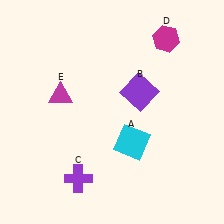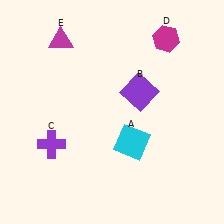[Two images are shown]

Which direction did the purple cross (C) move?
The purple cross (C) moved up.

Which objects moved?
The objects that moved are: the purple cross (C), the magenta triangle (E).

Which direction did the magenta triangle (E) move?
The magenta triangle (E) moved up.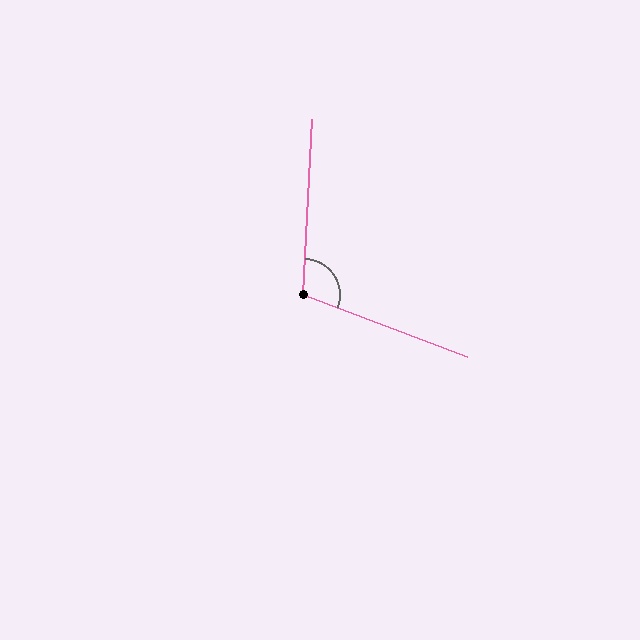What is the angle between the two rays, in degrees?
Approximately 108 degrees.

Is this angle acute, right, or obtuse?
It is obtuse.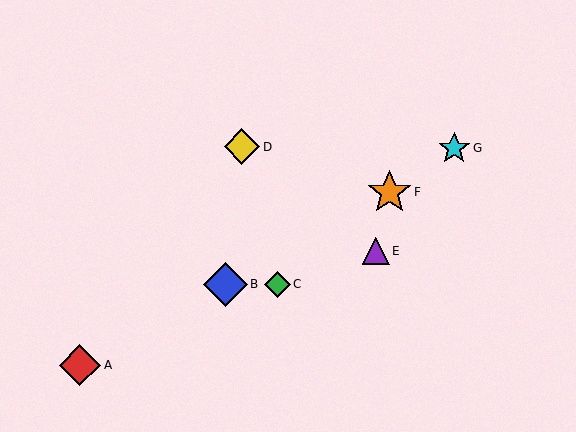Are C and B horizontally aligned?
Yes, both are at y≈284.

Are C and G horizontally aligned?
No, C is at y≈284 and G is at y≈148.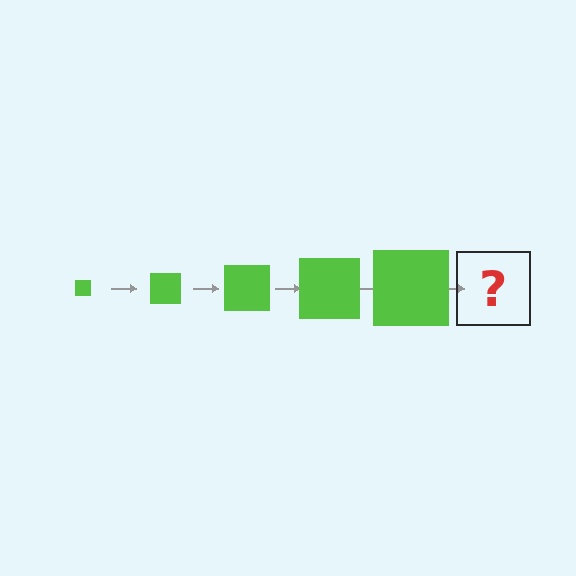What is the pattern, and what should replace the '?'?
The pattern is that the square gets progressively larger each step. The '?' should be a lime square, larger than the previous one.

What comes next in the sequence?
The next element should be a lime square, larger than the previous one.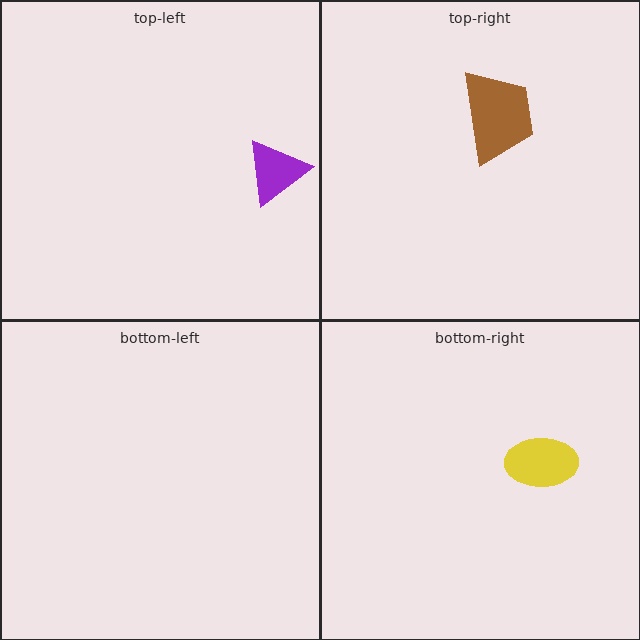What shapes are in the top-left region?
The purple triangle.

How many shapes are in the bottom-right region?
1.